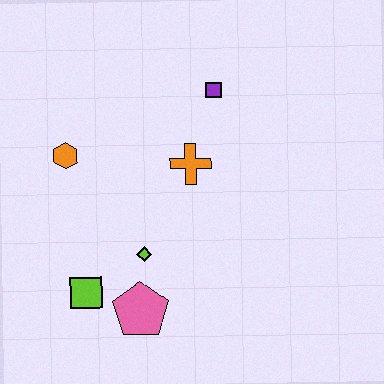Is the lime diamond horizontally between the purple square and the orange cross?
No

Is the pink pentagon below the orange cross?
Yes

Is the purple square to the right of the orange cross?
Yes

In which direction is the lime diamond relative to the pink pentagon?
The lime diamond is above the pink pentagon.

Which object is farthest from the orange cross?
The lime square is farthest from the orange cross.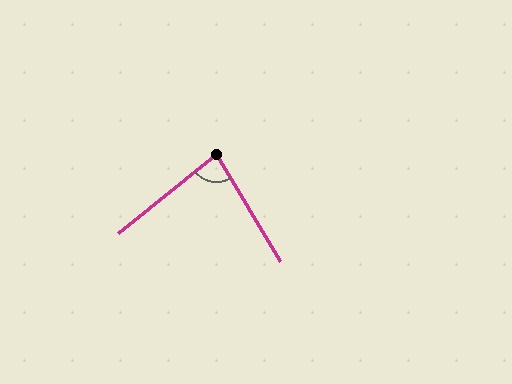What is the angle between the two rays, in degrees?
Approximately 82 degrees.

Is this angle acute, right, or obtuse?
It is acute.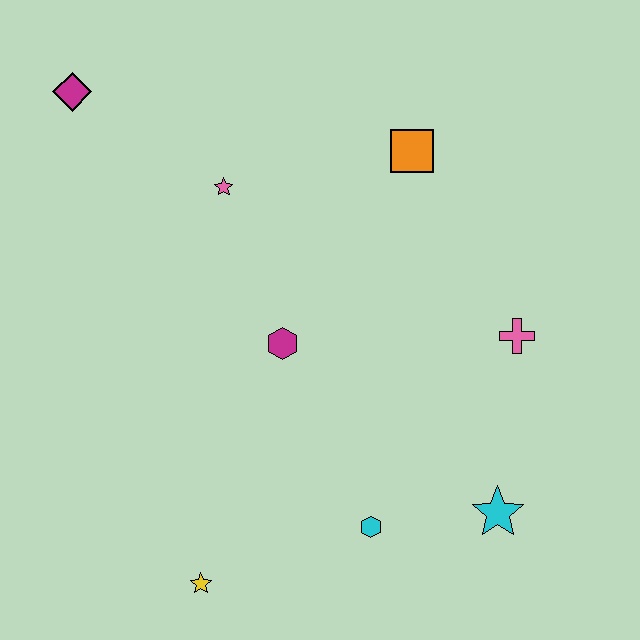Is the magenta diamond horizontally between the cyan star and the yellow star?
No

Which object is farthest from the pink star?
The cyan star is farthest from the pink star.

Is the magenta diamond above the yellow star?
Yes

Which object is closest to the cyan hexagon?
The cyan star is closest to the cyan hexagon.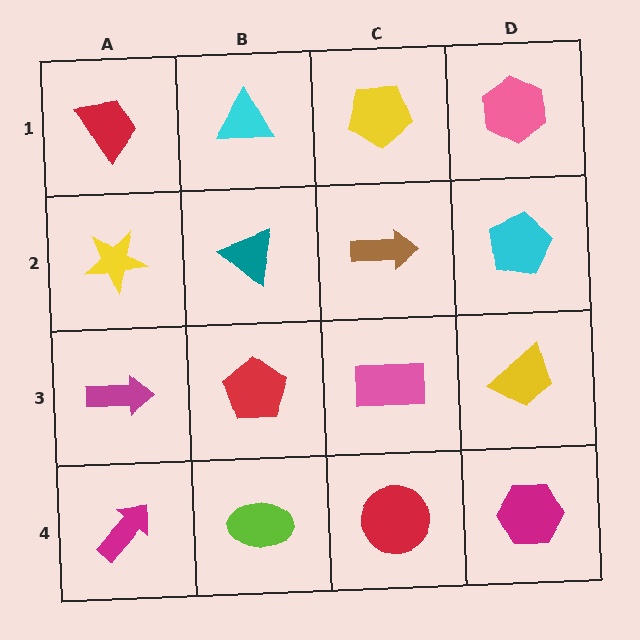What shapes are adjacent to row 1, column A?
A yellow star (row 2, column A), a cyan triangle (row 1, column B).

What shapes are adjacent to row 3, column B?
A teal triangle (row 2, column B), a lime ellipse (row 4, column B), a magenta arrow (row 3, column A), a pink rectangle (row 3, column C).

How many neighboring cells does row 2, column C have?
4.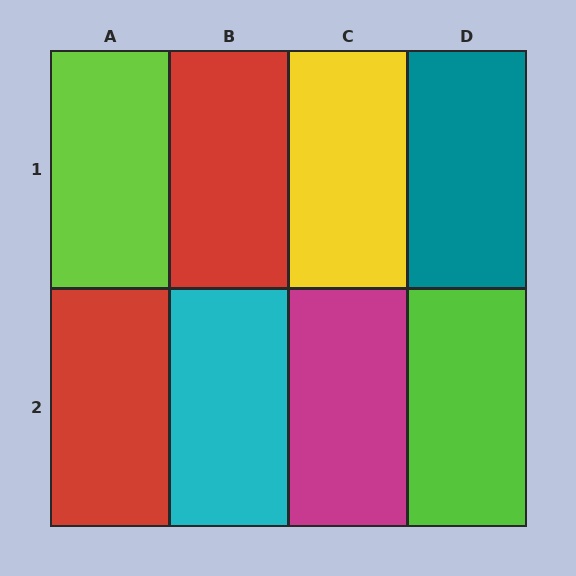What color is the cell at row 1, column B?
Red.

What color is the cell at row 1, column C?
Yellow.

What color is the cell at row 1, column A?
Lime.